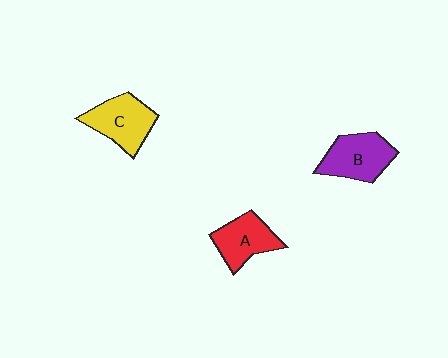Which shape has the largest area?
Shape B (purple).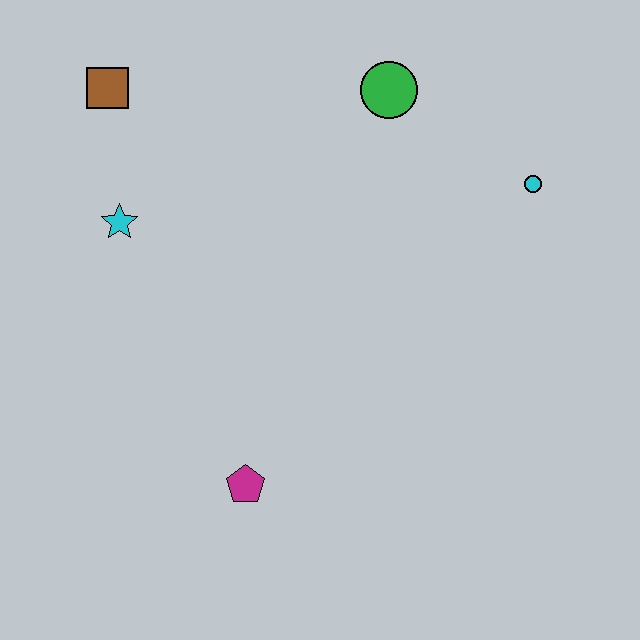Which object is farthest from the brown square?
The cyan circle is farthest from the brown square.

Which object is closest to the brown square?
The cyan star is closest to the brown square.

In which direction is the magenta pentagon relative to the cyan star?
The magenta pentagon is below the cyan star.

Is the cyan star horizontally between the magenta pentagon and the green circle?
No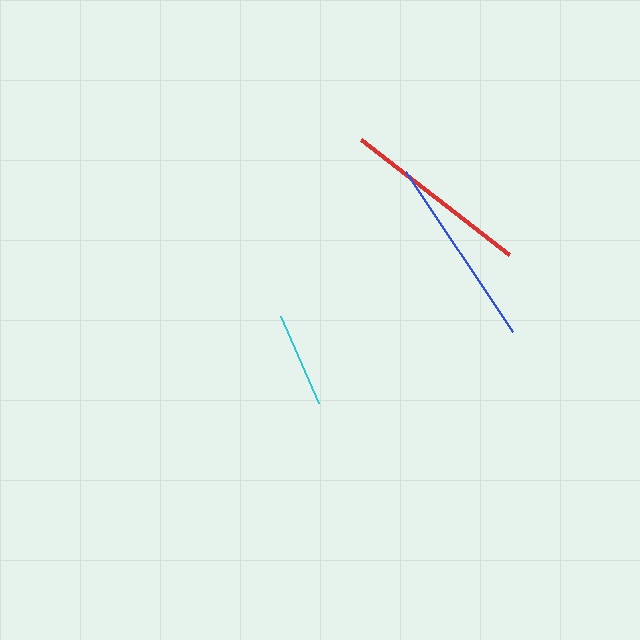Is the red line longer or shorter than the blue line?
The blue line is longer than the red line.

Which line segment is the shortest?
The cyan line is the shortest at approximately 95 pixels.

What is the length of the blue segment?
The blue segment is approximately 193 pixels long.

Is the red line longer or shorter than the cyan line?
The red line is longer than the cyan line.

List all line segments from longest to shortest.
From longest to shortest: blue, red, cyan.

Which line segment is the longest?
The blue line is the longest at approximately 193 pixels.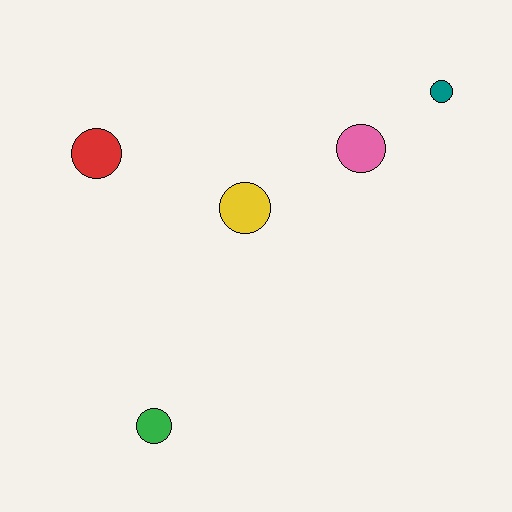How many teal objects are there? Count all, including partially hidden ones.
There is 1 teal object.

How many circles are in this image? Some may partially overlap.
There are 5 circles.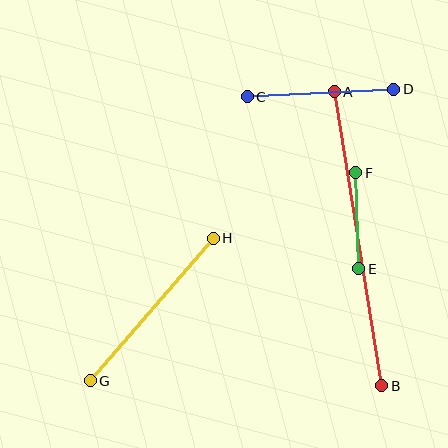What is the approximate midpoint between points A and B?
The midpoint is at approximately (358, 239) pixels.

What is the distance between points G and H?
The distance is approximately 189 pixels.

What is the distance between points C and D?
The distance is approximately 147 pixels.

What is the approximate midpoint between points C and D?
The midpoint is at approximately (320, 93) pixels.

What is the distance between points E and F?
The distance is approximately 96 pixels.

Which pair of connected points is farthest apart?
Points A and B are farthest apart.